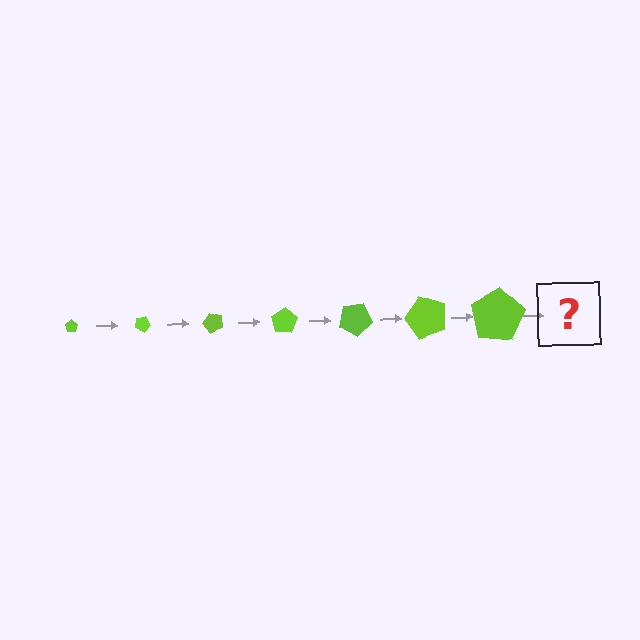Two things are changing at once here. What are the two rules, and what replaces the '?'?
The two rules are that the pentagon grows larger each step and it rotates 25 degrees each step. The '?' should be a pentagon, larger than the previous one and rotated 175 degrees from the start.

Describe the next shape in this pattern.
It should be a pentagon, larger than the previous one and rotated 175 degrees from the start.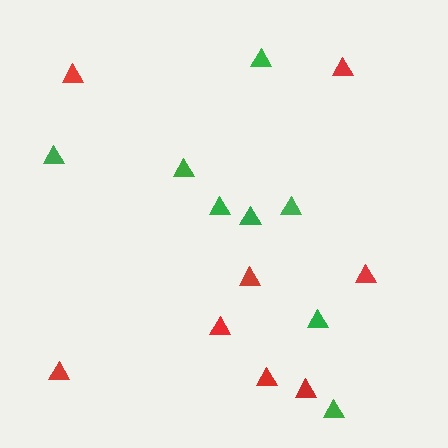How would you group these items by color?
There are 2 groups: one group of green triangles (8) and one group of red triangles (8).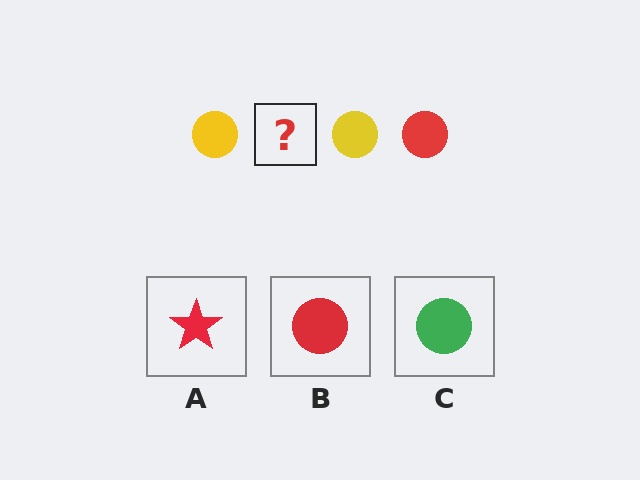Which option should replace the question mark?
Option B.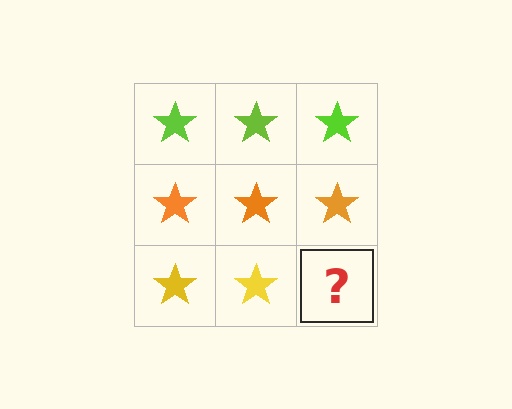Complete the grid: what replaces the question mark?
The question mark should be replaced with a yellow star.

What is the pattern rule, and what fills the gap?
The rule is that each row has a consistent color. The gap should be filled with a yellow star.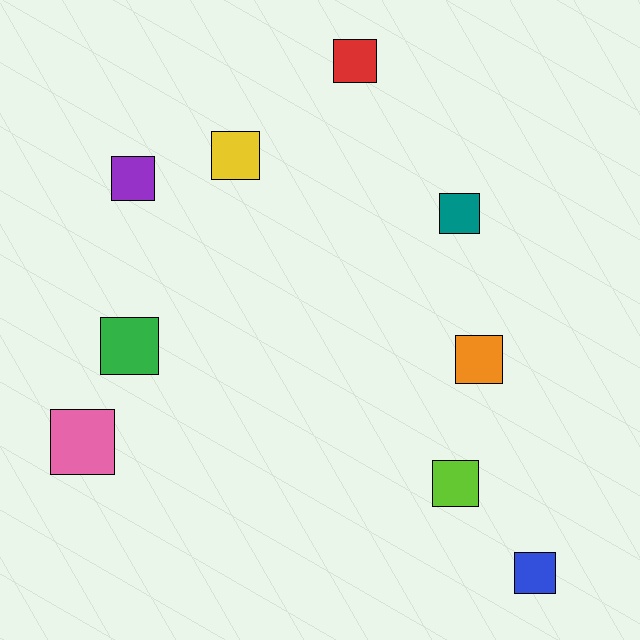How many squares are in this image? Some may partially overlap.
There are 9 squares.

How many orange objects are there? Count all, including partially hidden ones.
There is 1 orange object.